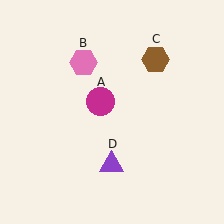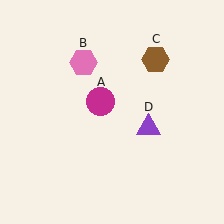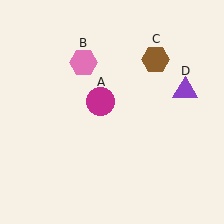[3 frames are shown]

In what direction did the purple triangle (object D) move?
The purple triangle (object D) moved up and to the right.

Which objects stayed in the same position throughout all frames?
Magenta circle (object A) and pink hexagon (object B) and brown hexagon (object C) remained stationary.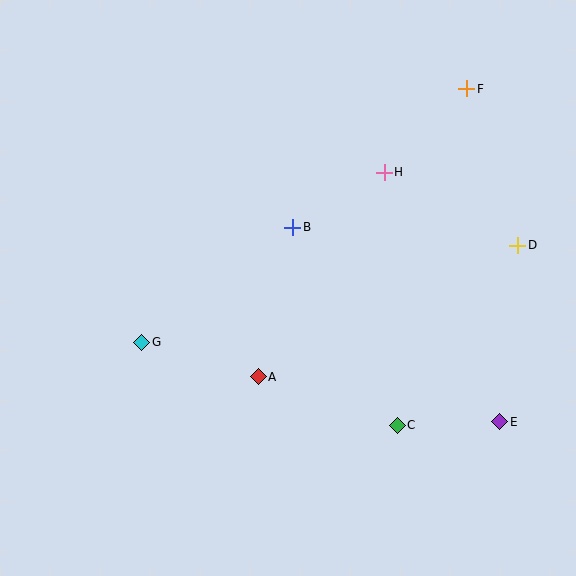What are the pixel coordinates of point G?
Point G is at (142, 342).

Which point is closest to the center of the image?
Point B at (293, 227) is closest to the center.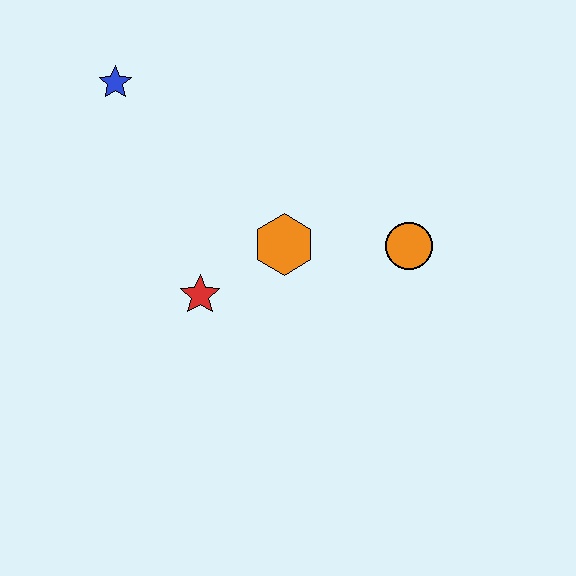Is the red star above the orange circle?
No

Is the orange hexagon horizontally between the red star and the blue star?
No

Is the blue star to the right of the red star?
No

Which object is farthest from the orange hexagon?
The blue star is farthest from the orange hexagon.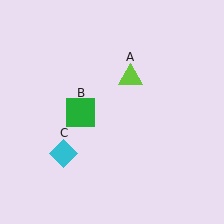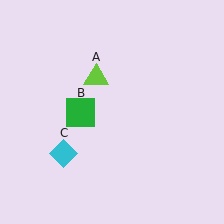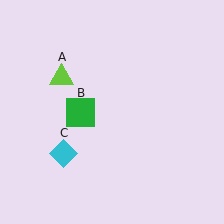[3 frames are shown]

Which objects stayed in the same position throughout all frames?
Green square (object B) and cyan diamond (object C) remained stationary.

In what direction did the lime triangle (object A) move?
The lime triangle (object A) moved left.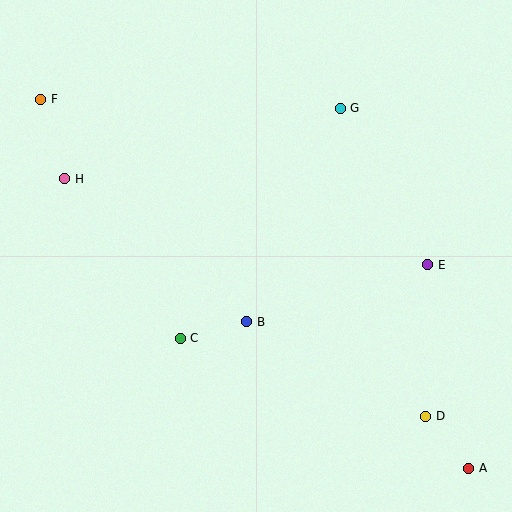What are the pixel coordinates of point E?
Point E is at (428, 265).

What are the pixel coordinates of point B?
Point B is at (247, 322).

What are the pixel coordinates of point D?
Point D is at (426, 416).